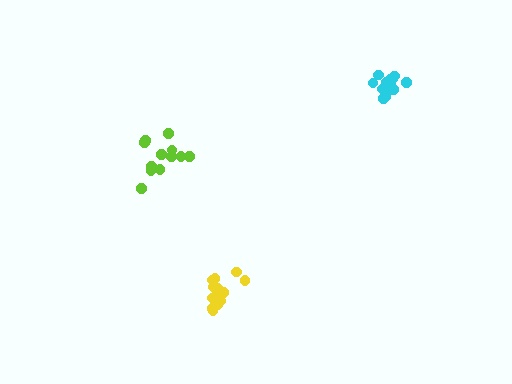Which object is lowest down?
The yellow cluster is bottommost.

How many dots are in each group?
Group 1: 12 dots, Group 2: 13 dots, Group 3: 12 dots (37 total).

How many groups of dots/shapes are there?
There are 3 groups.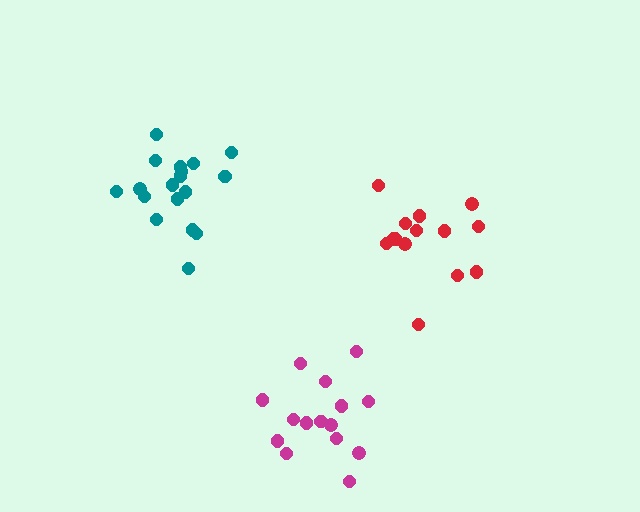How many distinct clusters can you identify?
There are 3 distinct clusters.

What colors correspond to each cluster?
The clusters are colored: teal, red, magenta.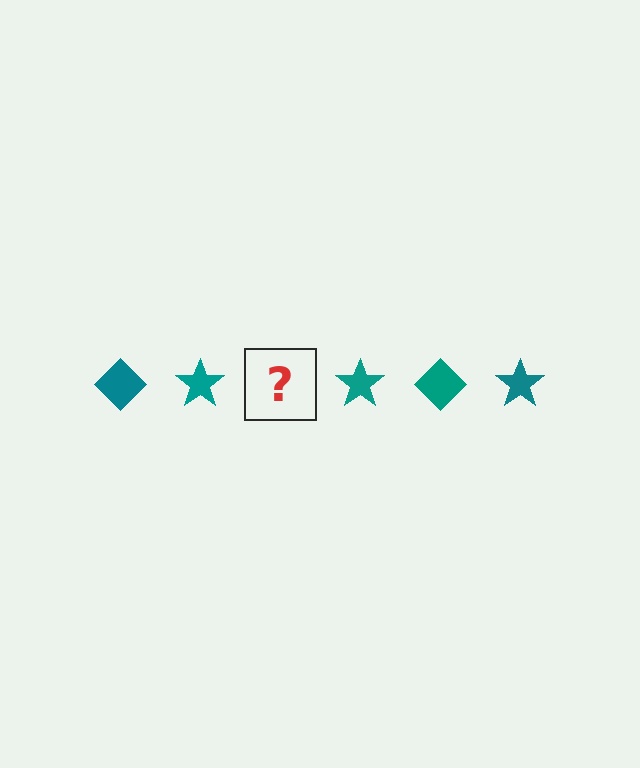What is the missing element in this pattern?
The missing element is a teal diamond.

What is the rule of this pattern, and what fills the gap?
The rule is that the pattern cycles through diamond, star shapes in teal. The gap should be filled with a teal diamond.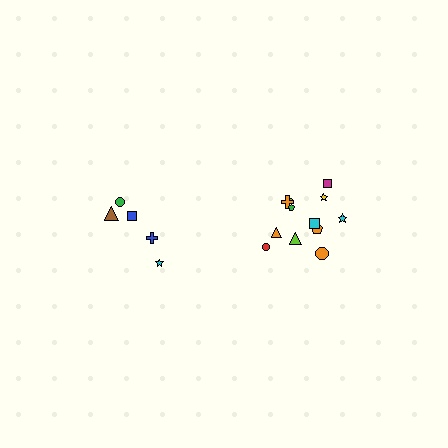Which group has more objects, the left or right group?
The right group.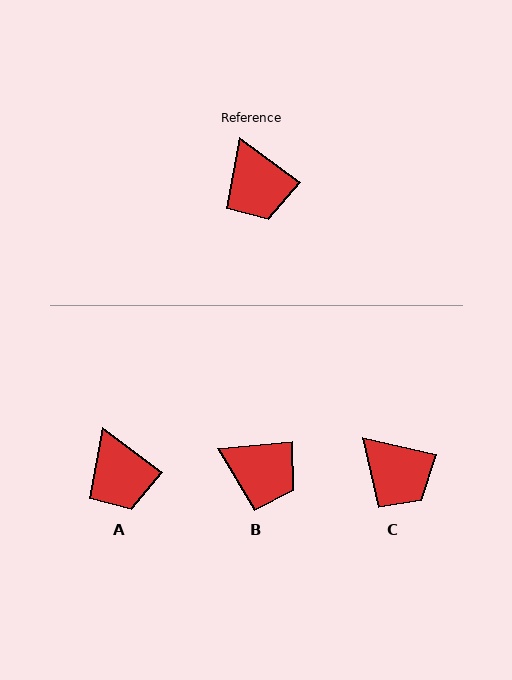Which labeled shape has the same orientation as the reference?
A.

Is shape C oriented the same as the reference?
No, it is off by about 23 degrees.